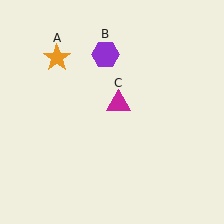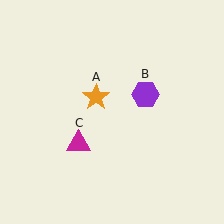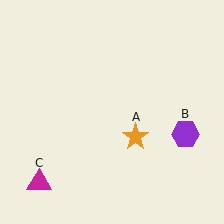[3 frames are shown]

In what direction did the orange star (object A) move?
The orange star (object A) moved down and to the right.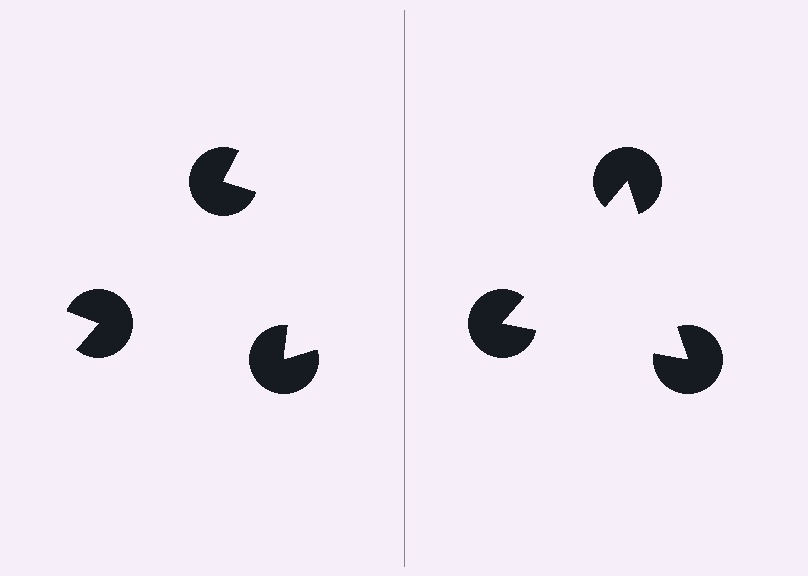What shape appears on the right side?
An illusory triangle.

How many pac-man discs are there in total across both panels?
6 — 3 on each side.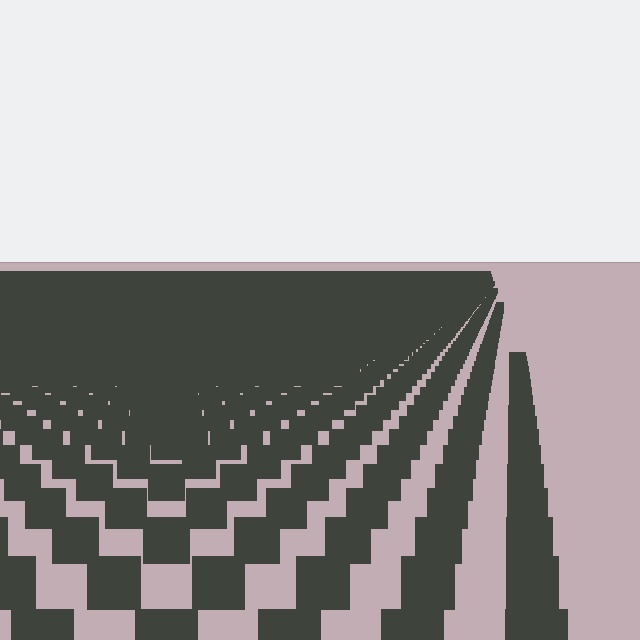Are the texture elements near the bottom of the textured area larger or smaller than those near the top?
Larger. Near the bottom, elements are closer to the viewer and appear at a bigger on-screen size.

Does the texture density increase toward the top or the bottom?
Density increases toward the top.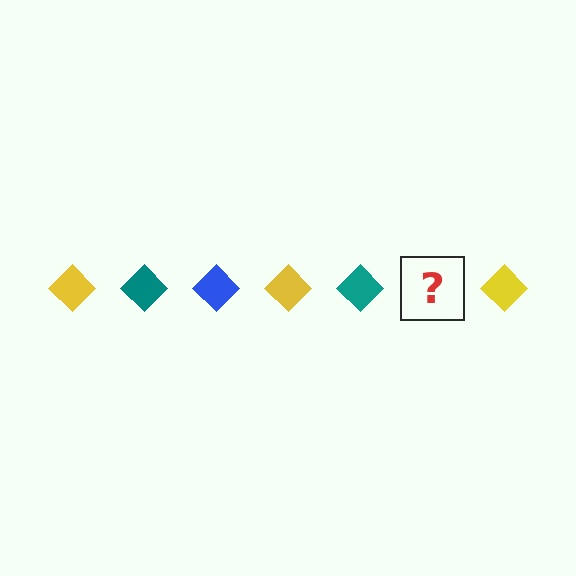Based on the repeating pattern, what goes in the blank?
The blank should be a blue diamond.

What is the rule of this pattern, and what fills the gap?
The rule is that the pattern cycles through yellow, teal, blue diamonds. The gap should be filled with a blue diamond.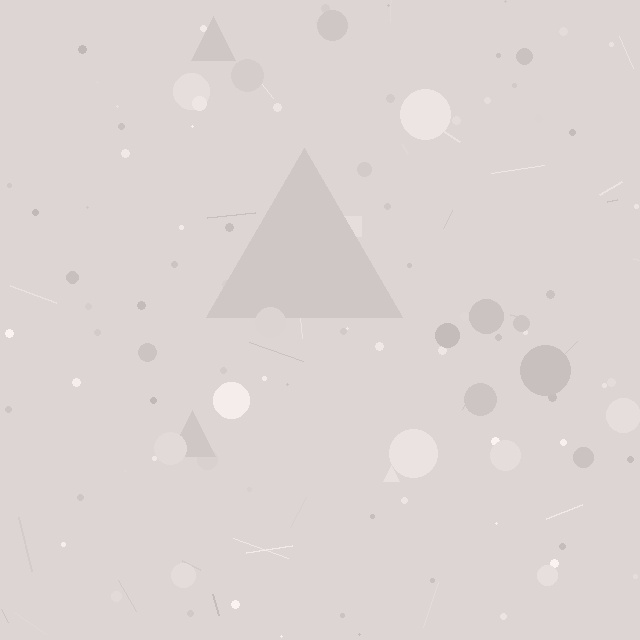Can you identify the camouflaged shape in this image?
The camouflaged shape is a triangle.